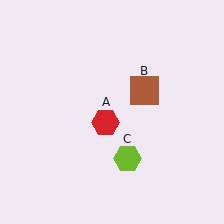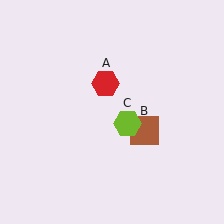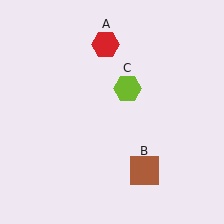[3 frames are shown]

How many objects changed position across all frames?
3 objects changed position: red hexagon (object A), brown square (object B), lime hexagon (object C).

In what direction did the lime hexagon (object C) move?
The lime hexagon (object C) moved up.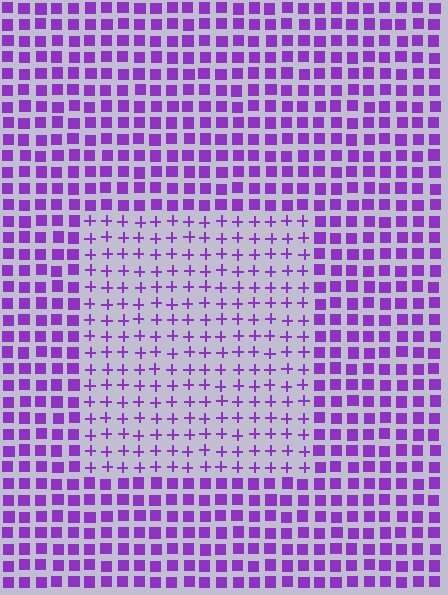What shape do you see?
I see a rectangle.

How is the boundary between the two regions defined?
The boundary is defined by a change in element shape: plus signs inside vs. squares outside. All elements share the same color and spacing.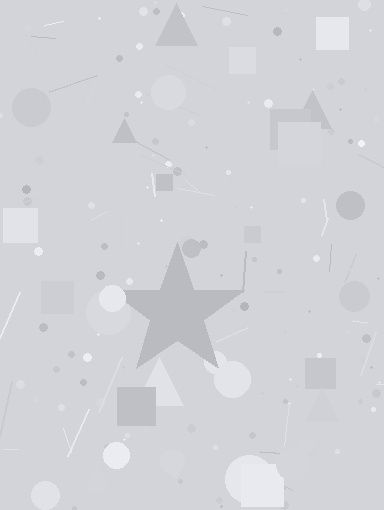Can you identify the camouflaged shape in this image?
The camouflaged shape is a star.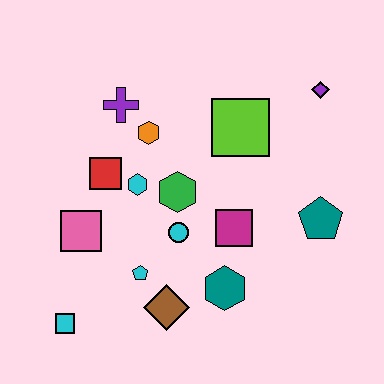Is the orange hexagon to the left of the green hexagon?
Yes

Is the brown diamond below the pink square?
Yes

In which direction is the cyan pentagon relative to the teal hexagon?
The cyan pentagon is to the left of the teal hexagon.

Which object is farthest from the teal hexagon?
The purple diamond is farthest from the teal hexagon.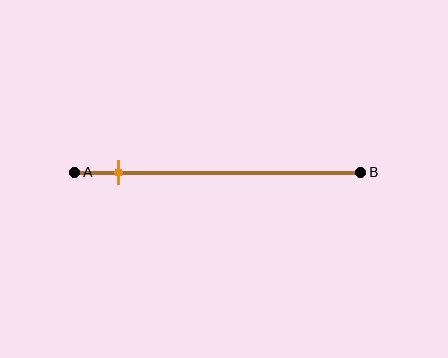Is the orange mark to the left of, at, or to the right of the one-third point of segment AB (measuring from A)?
The orange mark is to the left of the one-third point of segment AB.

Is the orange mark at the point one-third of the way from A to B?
No, the mark is at about 15% from A, not at the 33% one-third point.